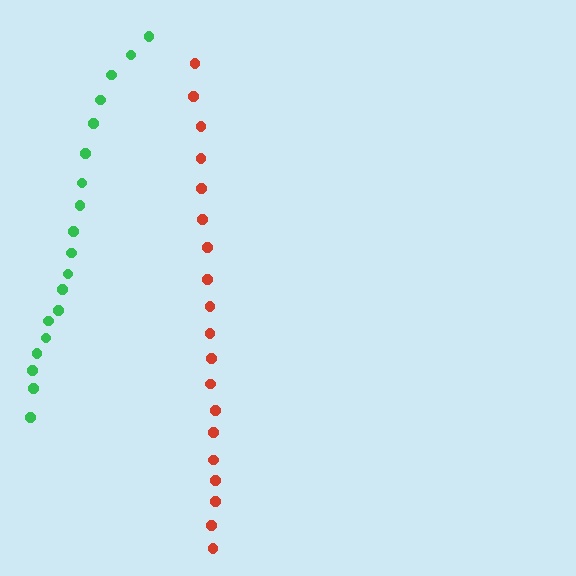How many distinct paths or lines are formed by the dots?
There are 2 distinct paths.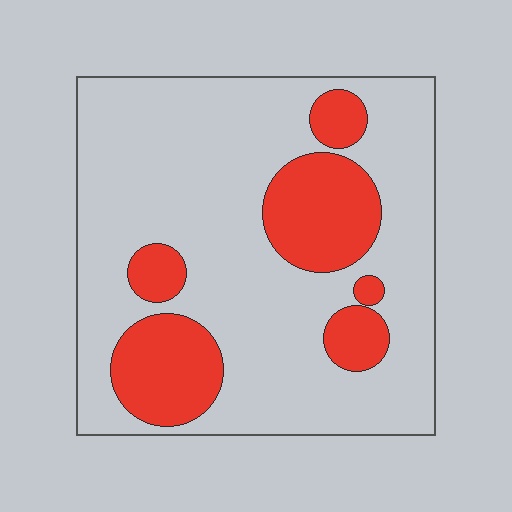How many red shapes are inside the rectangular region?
6.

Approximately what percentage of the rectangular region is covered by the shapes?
Approximately 25%.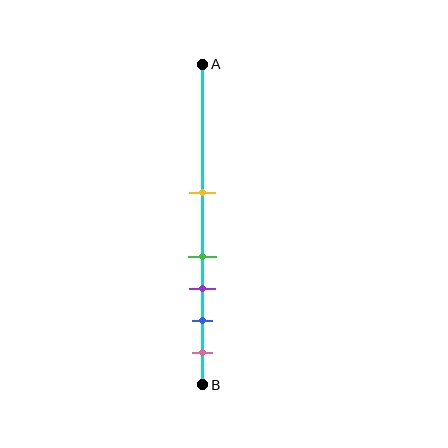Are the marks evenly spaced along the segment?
No, the marks are not evenly spaced.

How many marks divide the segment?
There are 5 marks dividing the segment.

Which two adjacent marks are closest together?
The green and purple marks are the closest adjacent pair.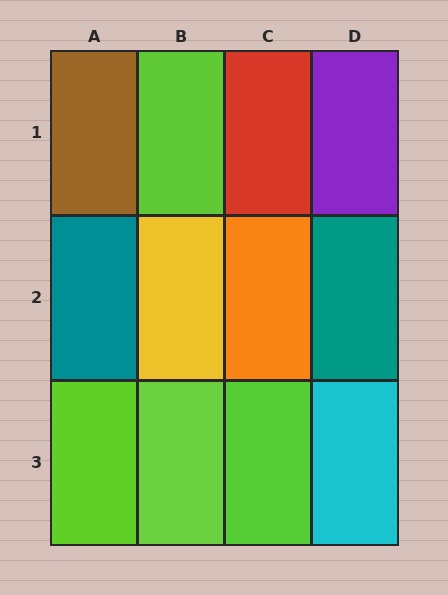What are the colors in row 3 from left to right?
Lime, lime, lime, cyan.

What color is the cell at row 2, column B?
Yellow.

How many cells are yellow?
1 cell is yellow.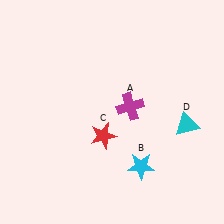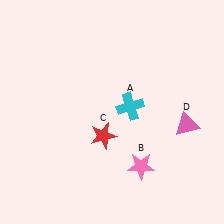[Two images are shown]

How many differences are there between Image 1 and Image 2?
There are 3 differences between the two images.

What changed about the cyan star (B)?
In Image 1, B is cyan. In Image 2, it changed to pink.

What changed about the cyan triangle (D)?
In Image 1, D is cyan. In Image 2, it changed to pink.